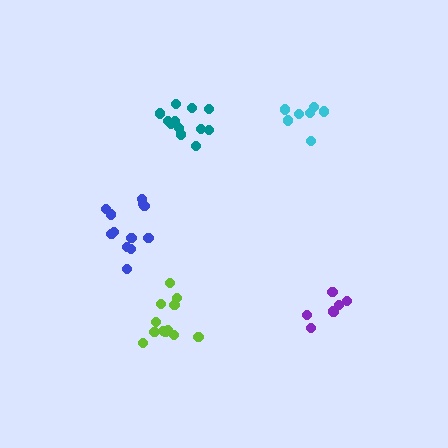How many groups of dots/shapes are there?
There are 5 groups.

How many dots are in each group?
Group 1: 6 dots, Group 2: 12 dots, Group 3: 12 dots, Group 4: 12 dots, Group 5: 7 dots (49 total).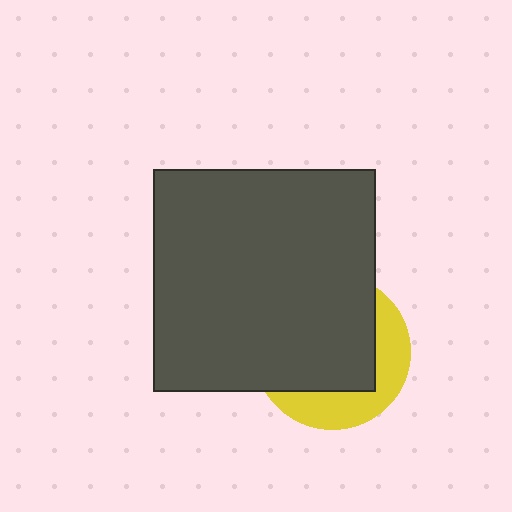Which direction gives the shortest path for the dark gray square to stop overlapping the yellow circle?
Moving toward the upper-left gives the shortest separation.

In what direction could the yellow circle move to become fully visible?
The yellow circle could move toward the lower-right. That would shift it out from behind the dark gray square entirely.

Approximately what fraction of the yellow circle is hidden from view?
Roughly 66% of the yellow circle is hidden behind the dark gray square.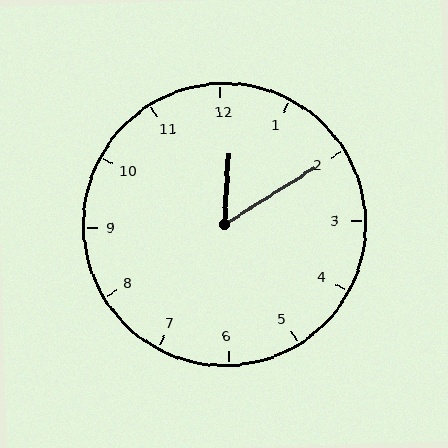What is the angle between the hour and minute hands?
Approximately 55 degrees.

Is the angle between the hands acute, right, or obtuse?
It is acute.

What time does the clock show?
12:10.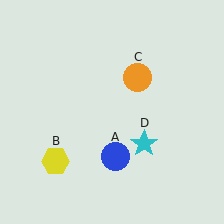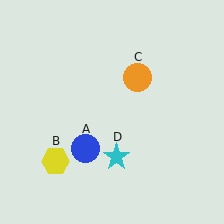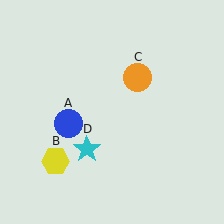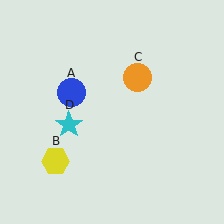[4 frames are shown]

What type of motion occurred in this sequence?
The blue circle (object A), cyan star (object D) rotated clockwise around the center of the scene.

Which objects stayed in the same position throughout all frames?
Yellow hexagon (object B) and orange circle (object C) remained stationary.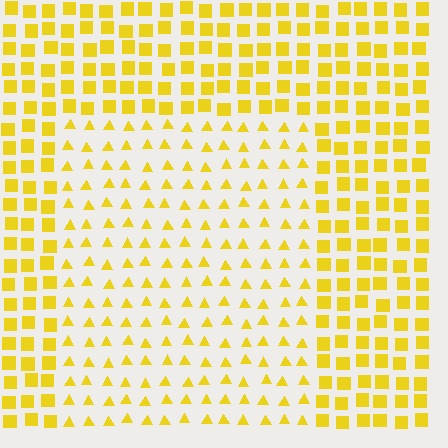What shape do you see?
I see a rectangle.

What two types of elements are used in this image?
The image uses triangles inside the rectangle region and squares outside it.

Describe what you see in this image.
The image is filled with small yellow elements arranged in a uniform grid. A rectangle-shaped region contains triangles, while the surrounding area contains squares. The boundary is defined purely by the change in element shape.